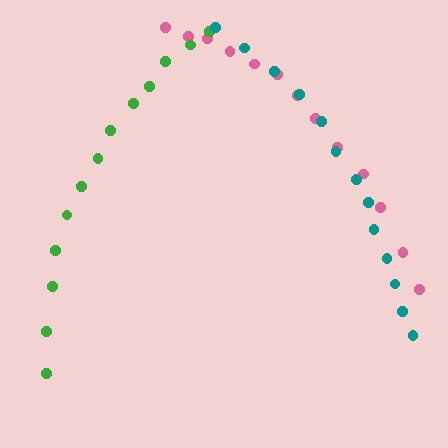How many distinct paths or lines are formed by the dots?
There are 3 distinct paths.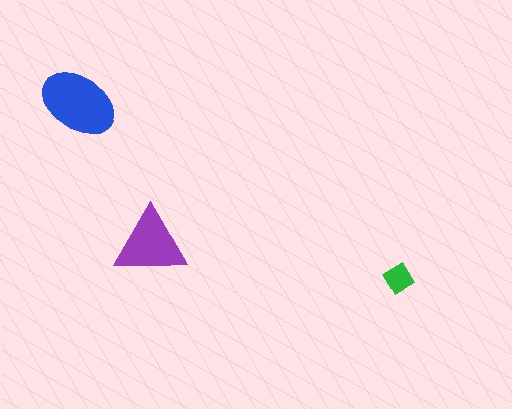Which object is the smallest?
The green diamond.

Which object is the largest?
The blue ellipse.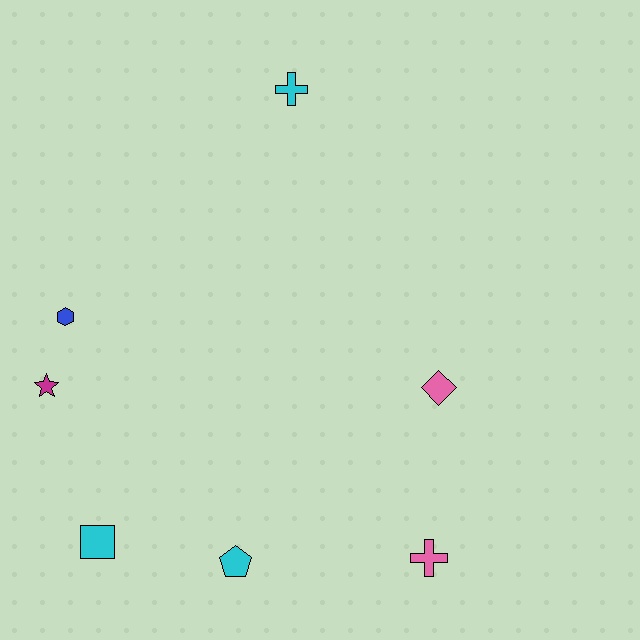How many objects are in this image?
There are 7 objects.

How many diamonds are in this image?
There is 1 diamond.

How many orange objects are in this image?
There are no orange objects.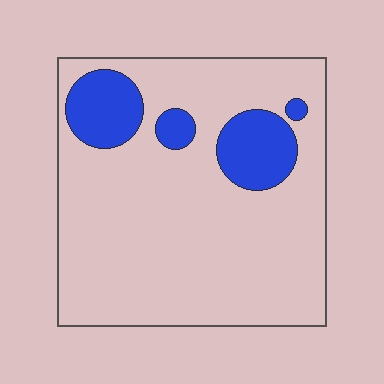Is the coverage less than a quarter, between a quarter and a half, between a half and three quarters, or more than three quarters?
Less than a quarter.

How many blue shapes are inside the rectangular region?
4.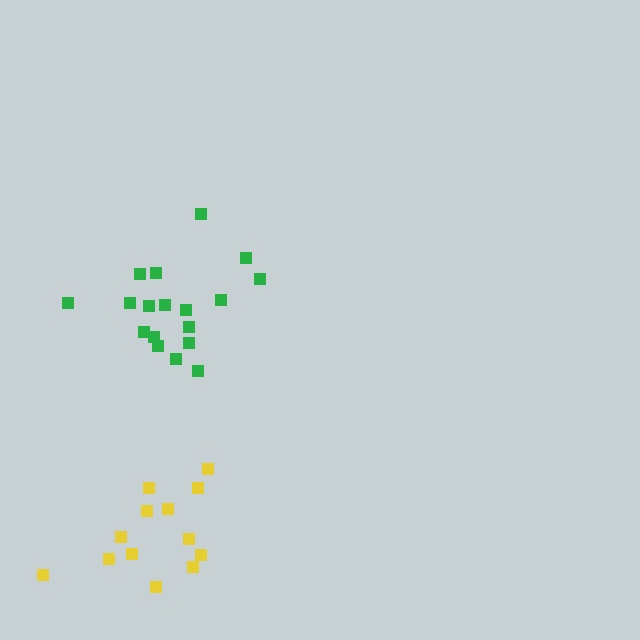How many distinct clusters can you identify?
There are 2 distinct clusters.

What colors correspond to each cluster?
The clusters are colored: green, yellow.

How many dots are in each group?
Group 1: 18 dots, Group 2: 13 dots (31 total).